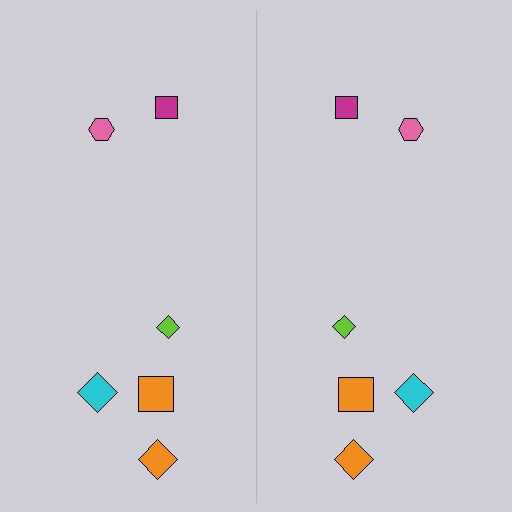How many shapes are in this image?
There are 12 shapes in this image.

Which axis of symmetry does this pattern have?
The pattern has a vertical axis of symmetry running through the center of the image.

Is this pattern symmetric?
Yes, this pattern has bilateral (reflection) symmetry.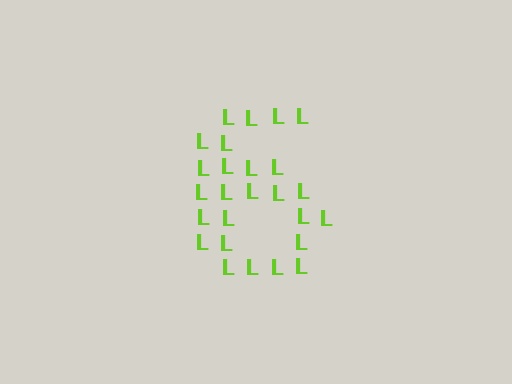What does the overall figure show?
The overall figure shows the digit 6.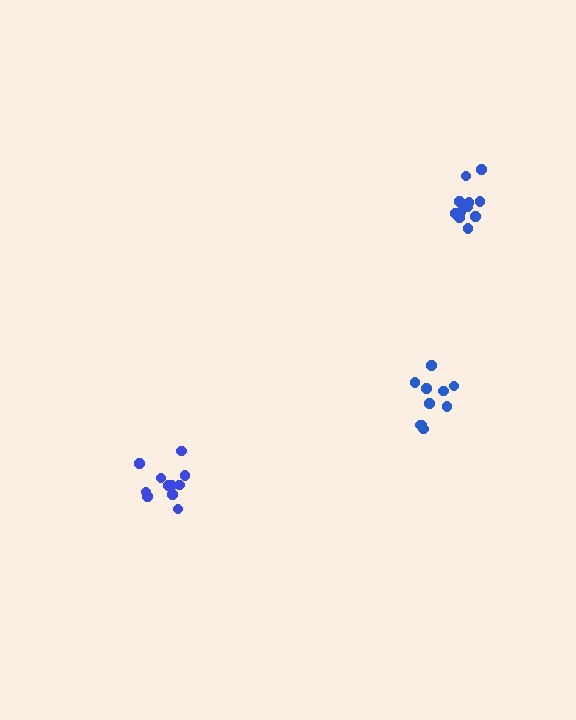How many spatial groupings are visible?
There are 3 spatial groupings.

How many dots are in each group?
Group 1: 10 dots, Group 2: 11 dots, Group 3: 11 dots (32 total).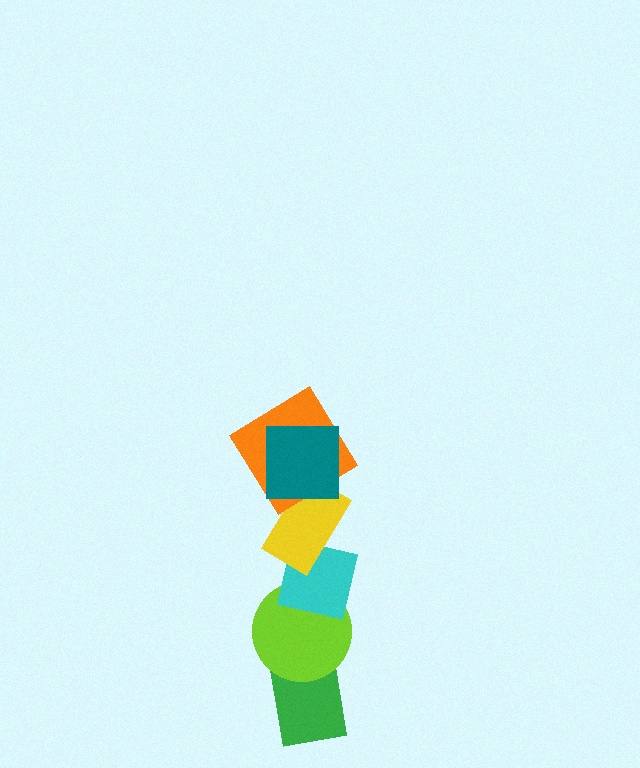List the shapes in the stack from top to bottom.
From top to bottom: the teal square, the orange diamond, the yellow rectangle, the cyan square, the lime circle, the green rectangle.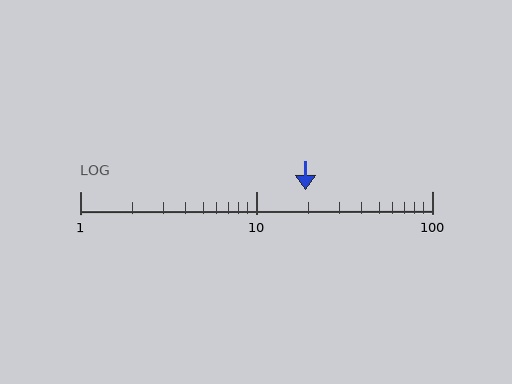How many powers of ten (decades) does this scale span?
The scale spans 2 decades, from 1 to 100.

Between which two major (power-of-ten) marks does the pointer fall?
The pointer is between 10 and 100.